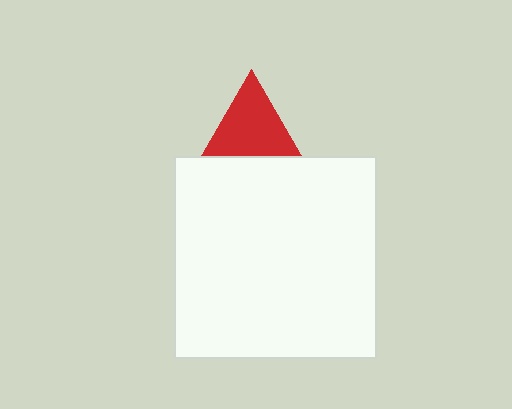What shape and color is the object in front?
The object in front is a white square.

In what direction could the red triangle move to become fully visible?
The red triangle could move up. That would shift it out from behind the white square entirely.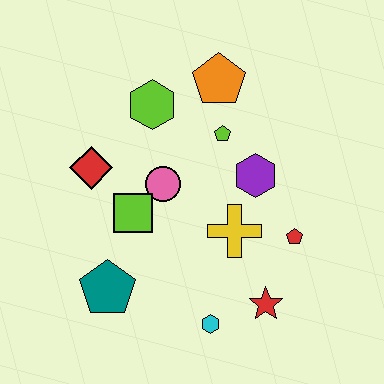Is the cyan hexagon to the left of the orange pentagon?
Yes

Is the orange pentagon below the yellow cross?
No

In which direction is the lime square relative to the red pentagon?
The lime square is to the left of the red pentagon.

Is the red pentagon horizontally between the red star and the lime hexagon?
No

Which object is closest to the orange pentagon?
The lime pentagon is closest to the orange pentagon.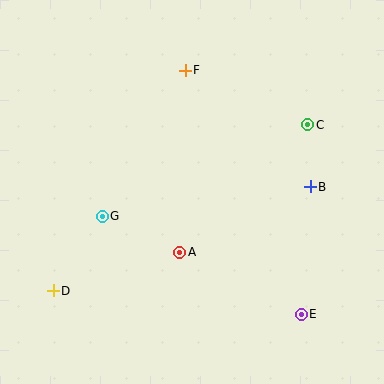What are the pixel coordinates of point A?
Point A is at (180, 252).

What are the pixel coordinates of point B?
Point B is at (310, 187).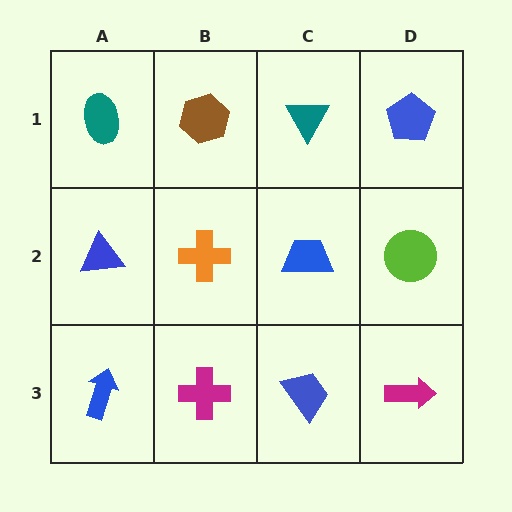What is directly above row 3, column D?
A lime circle.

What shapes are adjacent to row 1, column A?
A blue triangle (row 2, column A), a brown hexagon (row 1, column B).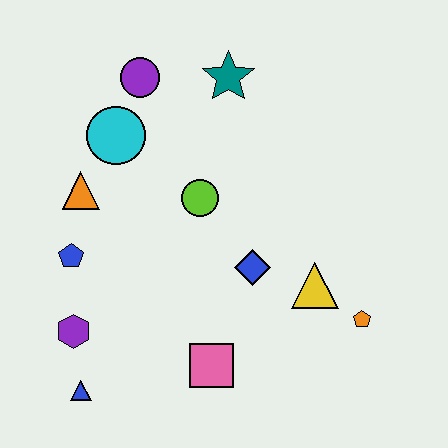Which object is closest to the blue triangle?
The purple hexagon is closest to the blue triangle.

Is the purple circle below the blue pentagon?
No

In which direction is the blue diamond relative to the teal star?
The blue diamond is below the teal star.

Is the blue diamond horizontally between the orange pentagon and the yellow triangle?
No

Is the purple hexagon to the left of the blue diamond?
Yes